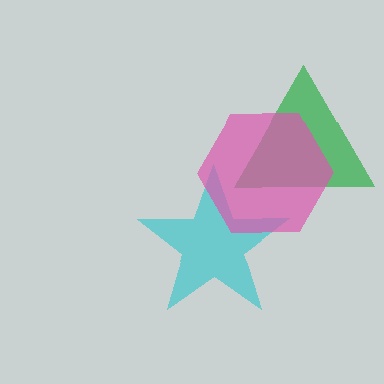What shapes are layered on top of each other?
The layered shapes are: a cyan star, a green triangle, a pink hexagon.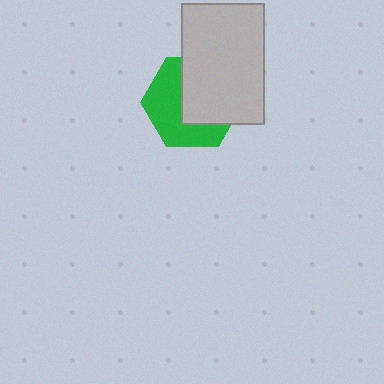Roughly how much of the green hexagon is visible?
About half of it is visible (roughly 50%).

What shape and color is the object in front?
The object in front is a light gray rectangle.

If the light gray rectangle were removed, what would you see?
You would see the complete green hexagon.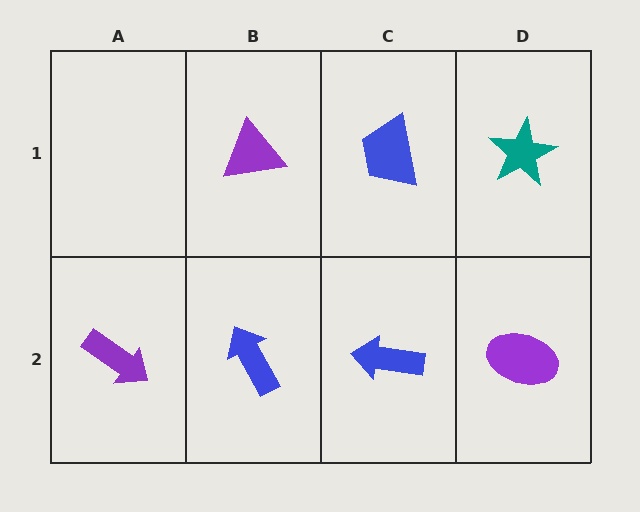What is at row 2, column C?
A blue arrow.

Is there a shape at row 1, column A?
No, that cell is empty.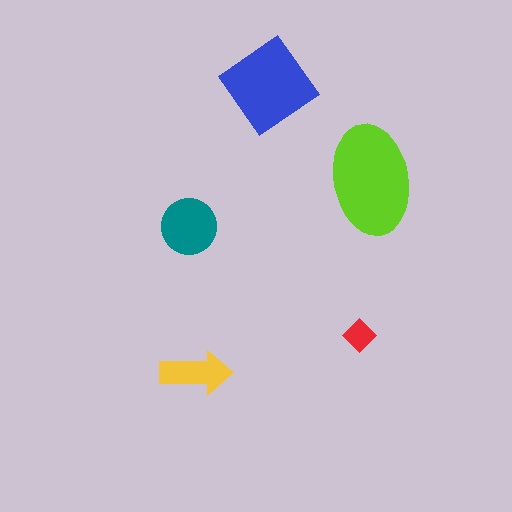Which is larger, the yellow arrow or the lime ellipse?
The lime ellipse.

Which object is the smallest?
The red diamond.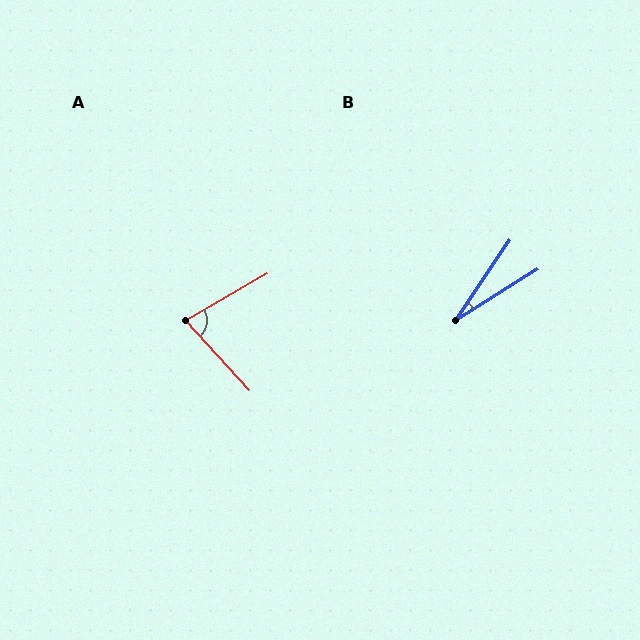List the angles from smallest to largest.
B (24°), A (78°).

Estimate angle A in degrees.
Approximately 78 degrees.